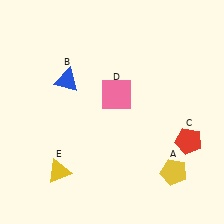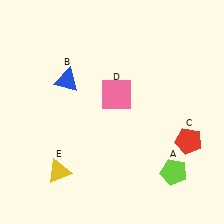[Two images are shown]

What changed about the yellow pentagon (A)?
In Image 1, A is yellow. In Image 2, it changed to lime.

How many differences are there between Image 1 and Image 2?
There is 1 difference between the two images.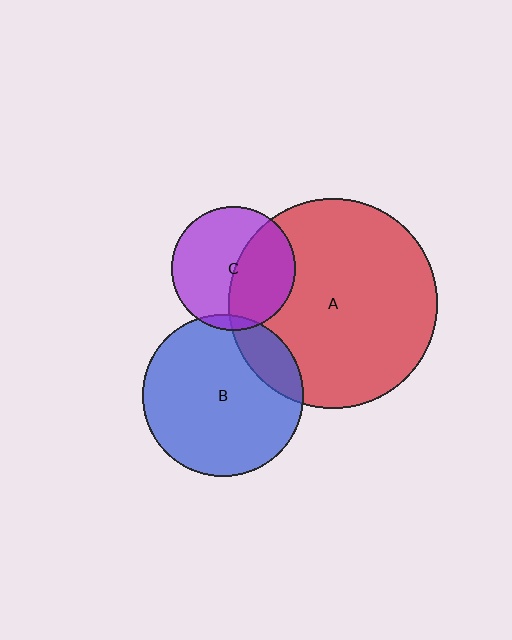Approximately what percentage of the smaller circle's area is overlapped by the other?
Approximately 15%.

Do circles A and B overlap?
Yes.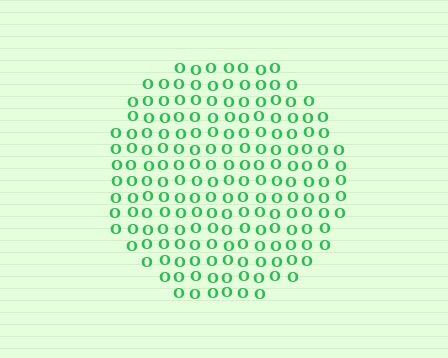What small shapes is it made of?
It is made of small letter O's.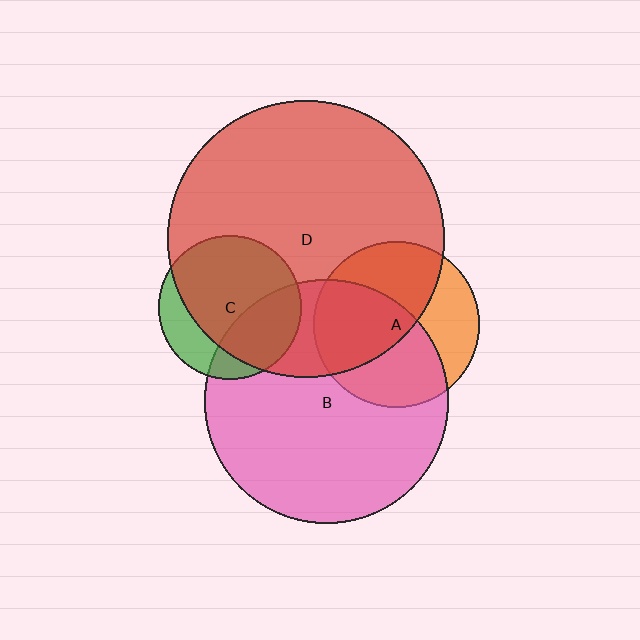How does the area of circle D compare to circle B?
Approximately 1.3 times.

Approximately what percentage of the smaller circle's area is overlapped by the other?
Approximately 30%.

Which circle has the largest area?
Circle D (red).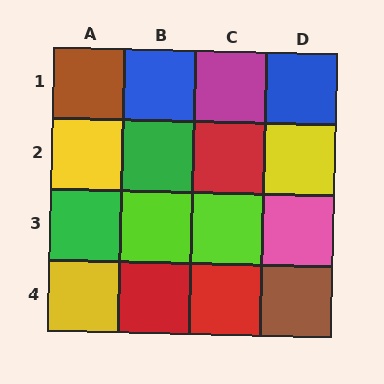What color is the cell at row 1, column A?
Brown.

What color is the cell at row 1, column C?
Magenta.